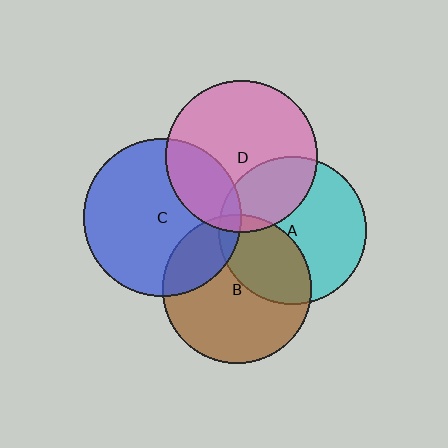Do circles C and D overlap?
Yes.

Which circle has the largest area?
Circle C (blue).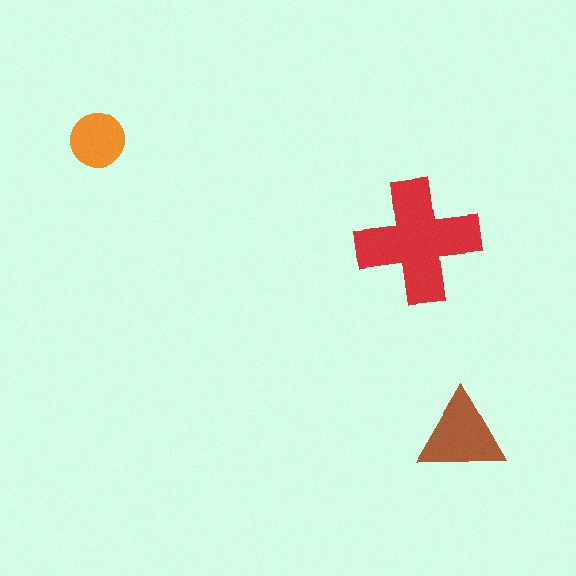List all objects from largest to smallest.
The red cross, the brown triangle, the orange circle.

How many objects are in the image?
There are 3 objects in the image.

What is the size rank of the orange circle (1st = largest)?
3rd.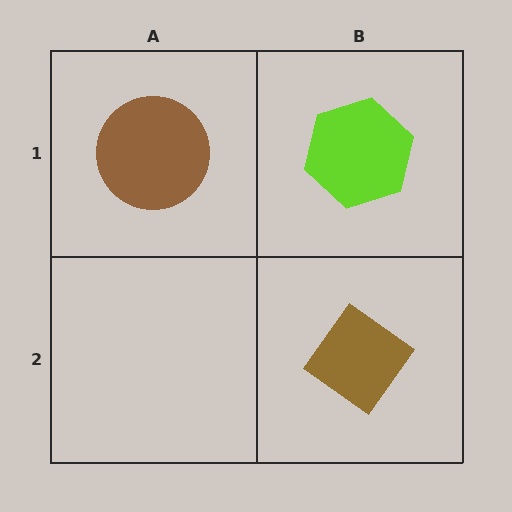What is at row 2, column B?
A brown diamond.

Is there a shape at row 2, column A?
No, that cell is empty.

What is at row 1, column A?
A brown circle.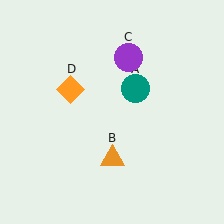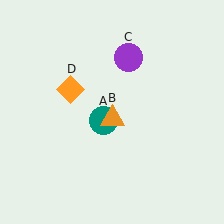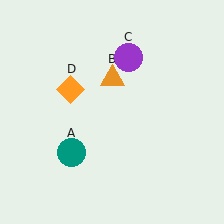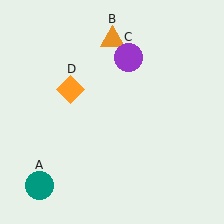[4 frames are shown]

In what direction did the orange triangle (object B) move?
The orange triangle (object B) moved up.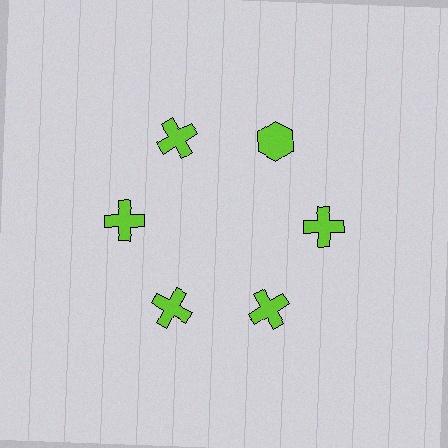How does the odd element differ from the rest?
It has a different shape: hexagon instead of cross.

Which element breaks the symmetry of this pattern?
The lime hexagon at roughly the 1 o'clock position breaks the symmetry. All other shapes are lime crosses.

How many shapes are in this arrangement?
There are 6 shapes arranged in a ring pattern.